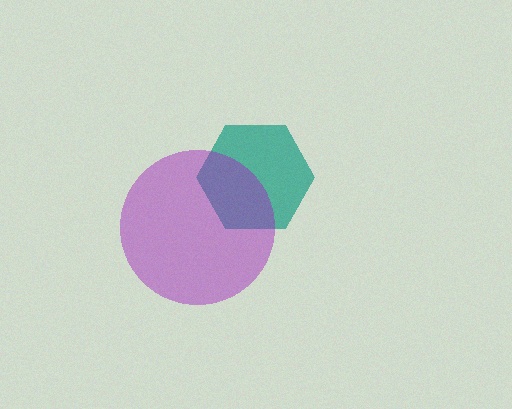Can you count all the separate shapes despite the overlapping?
Yes, there are 2 separate shapes.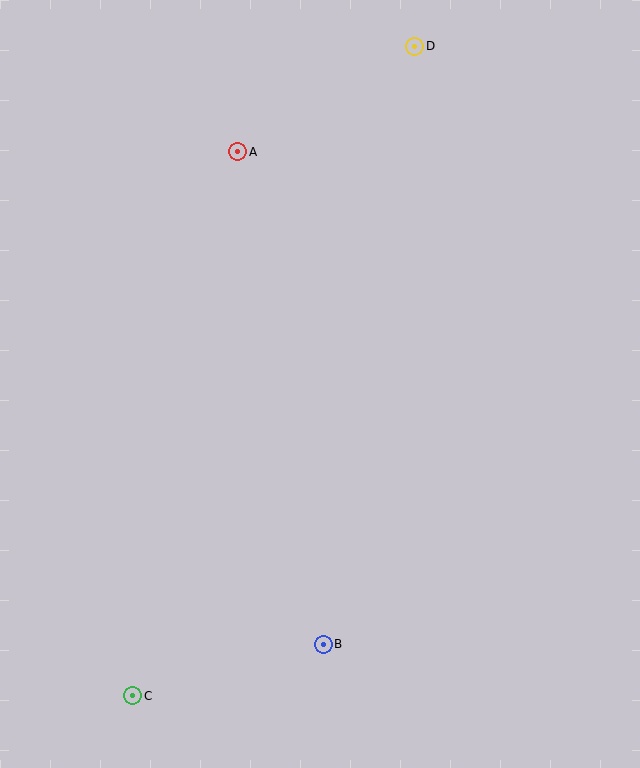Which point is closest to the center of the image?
Point A at (238, 152) is closest to the center.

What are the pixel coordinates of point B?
Point B is at (323, 645).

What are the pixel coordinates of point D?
Point D is at (415, 46).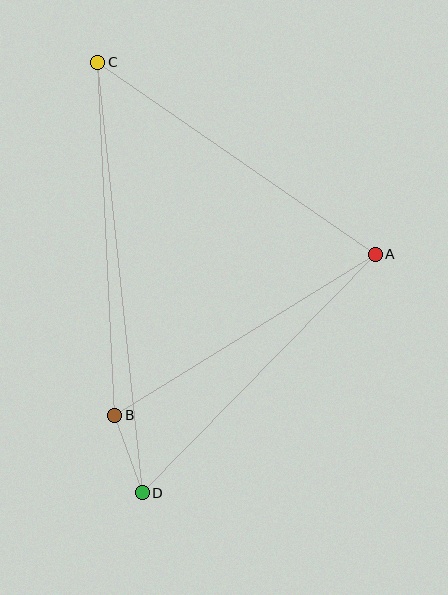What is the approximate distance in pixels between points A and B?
The distance between A and B is approximately 306 pixels.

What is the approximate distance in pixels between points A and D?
The distance between A and D is approximately 333 pixels.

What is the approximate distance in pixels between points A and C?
The distance between A and C is approximately 337 pixels.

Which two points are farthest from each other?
Points C and D are farthest from each other.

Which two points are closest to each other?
Points B and D are closest to each other.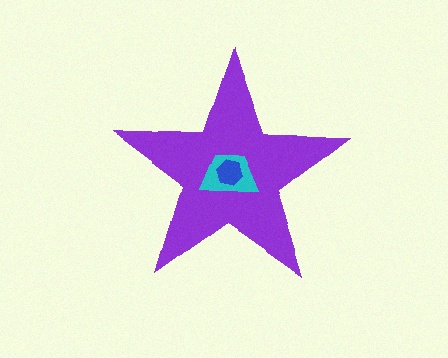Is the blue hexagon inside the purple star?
Yes.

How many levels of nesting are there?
3.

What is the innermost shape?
The blue hexagon.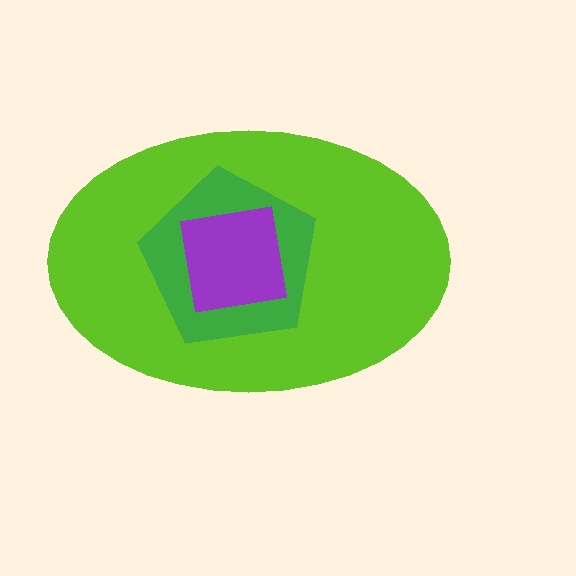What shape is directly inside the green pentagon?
The purple square.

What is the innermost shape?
The purple square.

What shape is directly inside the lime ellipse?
The green pentagon.